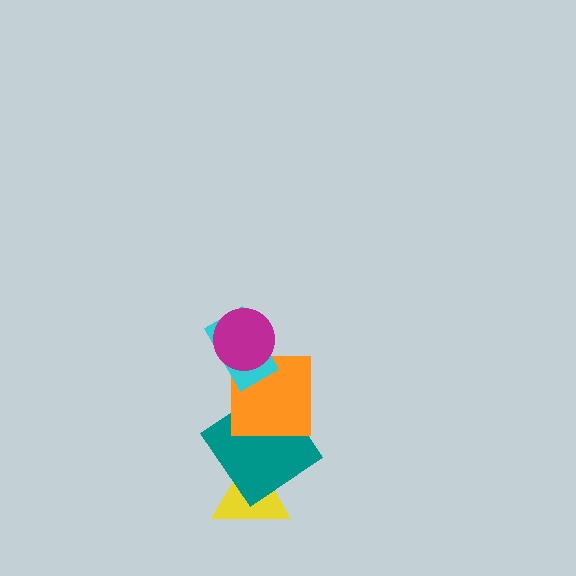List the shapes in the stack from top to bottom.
From top to bottom: the magenta circle, the cyan rectangle, the orange square, the teal diamond, the yellow triangle.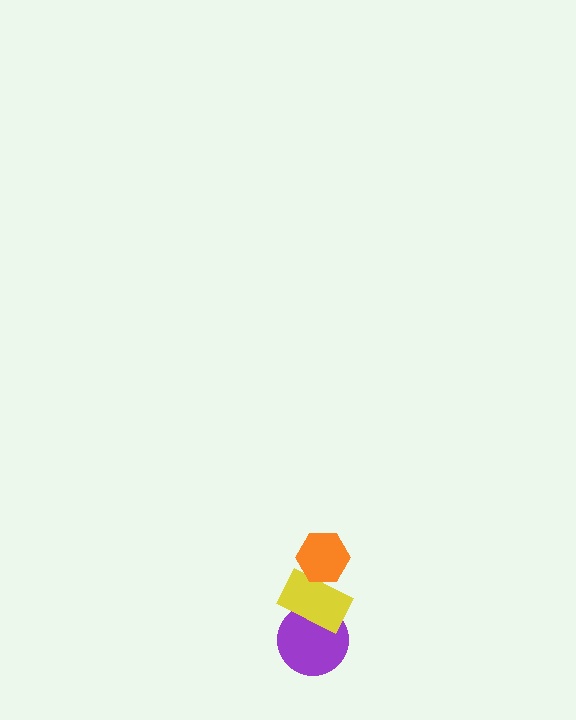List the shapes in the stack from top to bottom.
From top to bottom: the orange hexagon, the yellow rectangle, the purple circle.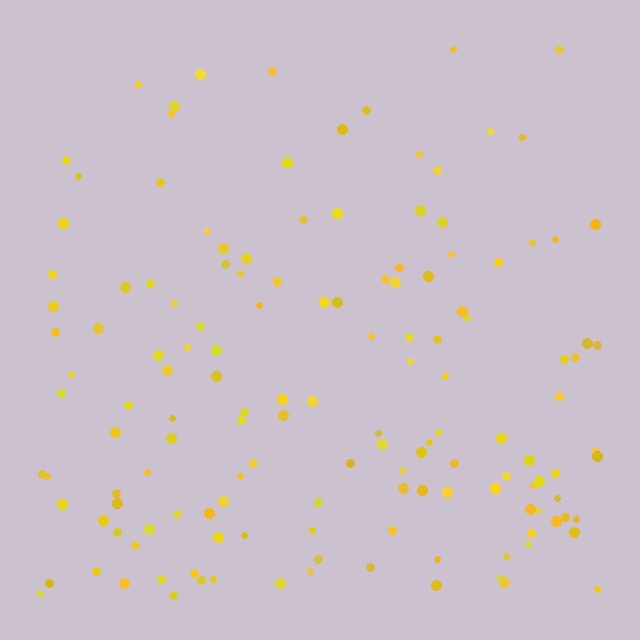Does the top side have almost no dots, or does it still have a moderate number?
Still a moderate number, just noticeably fewer than the bottom.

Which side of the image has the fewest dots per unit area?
The top.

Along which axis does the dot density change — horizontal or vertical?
Vertical.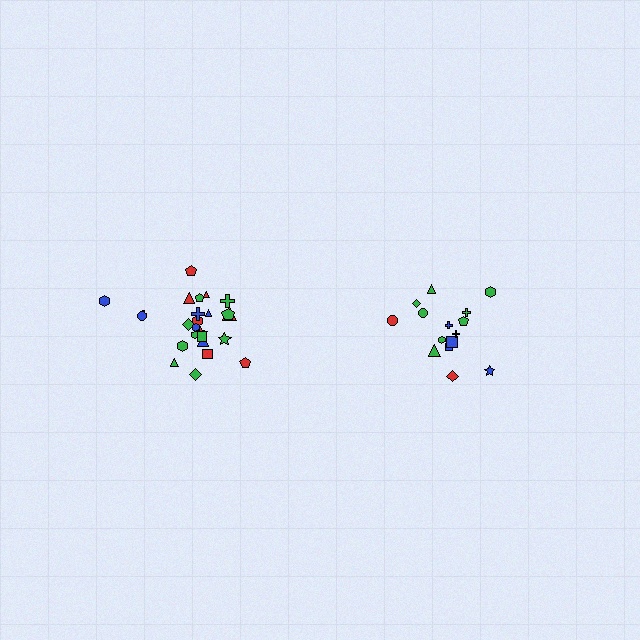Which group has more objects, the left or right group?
The left group.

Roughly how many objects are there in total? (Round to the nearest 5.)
Roughly 40 objects in total.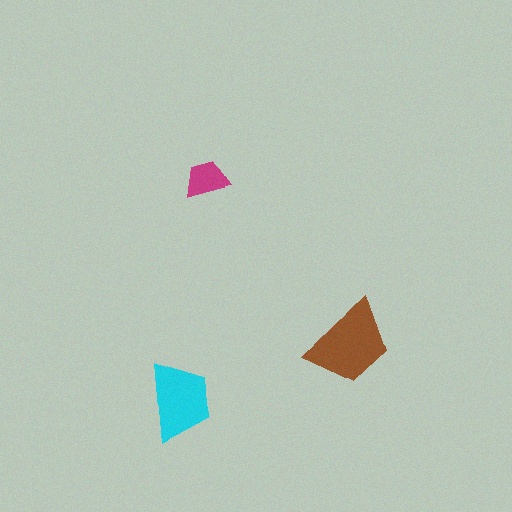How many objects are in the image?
There are 3 objects in the image.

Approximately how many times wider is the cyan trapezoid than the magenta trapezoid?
About 2 times wider.